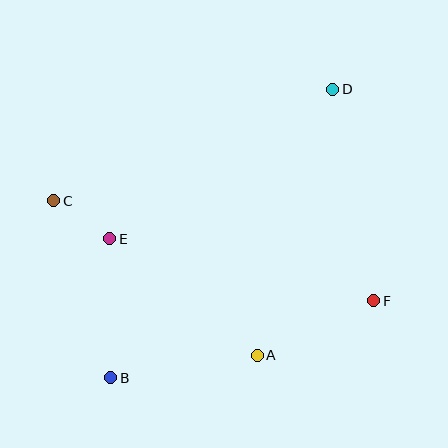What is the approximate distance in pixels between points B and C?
The distance between B and C is approximately 186 pixels.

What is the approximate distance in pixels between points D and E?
The distance between D and E is approximately 269 pixels.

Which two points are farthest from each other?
Points B and D are farthest from each other.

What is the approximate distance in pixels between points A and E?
The distance between A and E is approximately 188 pixels.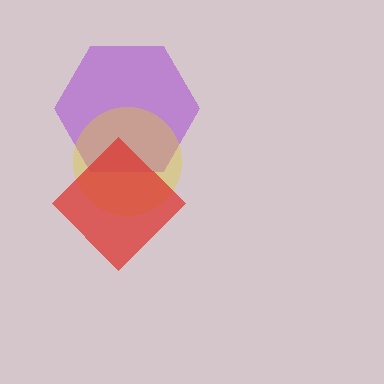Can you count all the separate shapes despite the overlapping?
Yes, there are 3 separate shapes.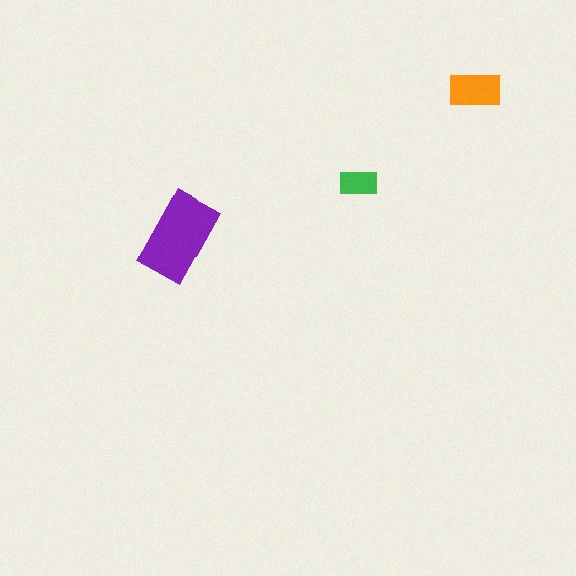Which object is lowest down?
The purple rectangle is bottommost.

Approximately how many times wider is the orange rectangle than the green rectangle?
About 1.5 times wider.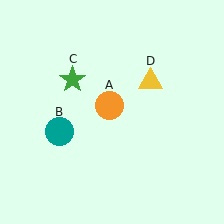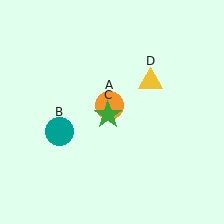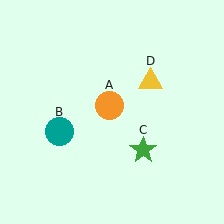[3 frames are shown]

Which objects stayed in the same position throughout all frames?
Orange circle (object A) and teal circle (object B) and yellow triangle (object D) remained stationary.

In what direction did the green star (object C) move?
The green star (object C) moved down and to the right.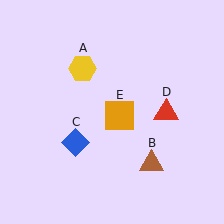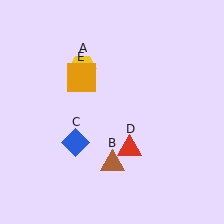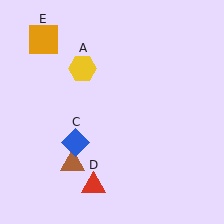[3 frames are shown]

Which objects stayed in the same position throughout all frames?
Yellow hexagon (object A) and blue diamond (object C) remained stationary.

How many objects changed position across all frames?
3 objects changed position: brown triangle (object B), red triangle (object D), orange square (object E).